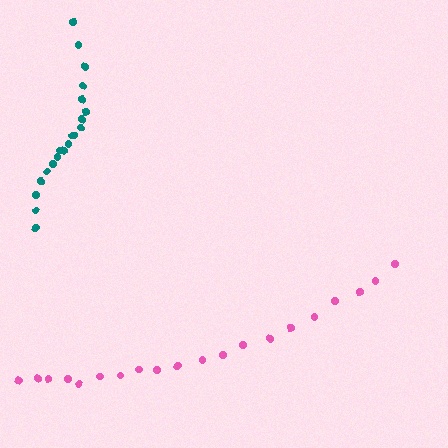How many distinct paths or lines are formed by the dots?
There are 2 distinct paths.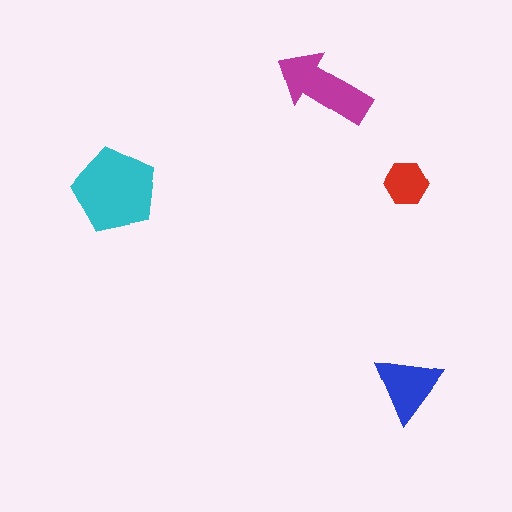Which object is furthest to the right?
The red hexagon is rightmost.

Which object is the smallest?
The red hexagon.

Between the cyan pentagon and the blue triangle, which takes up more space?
The cyan pentagon.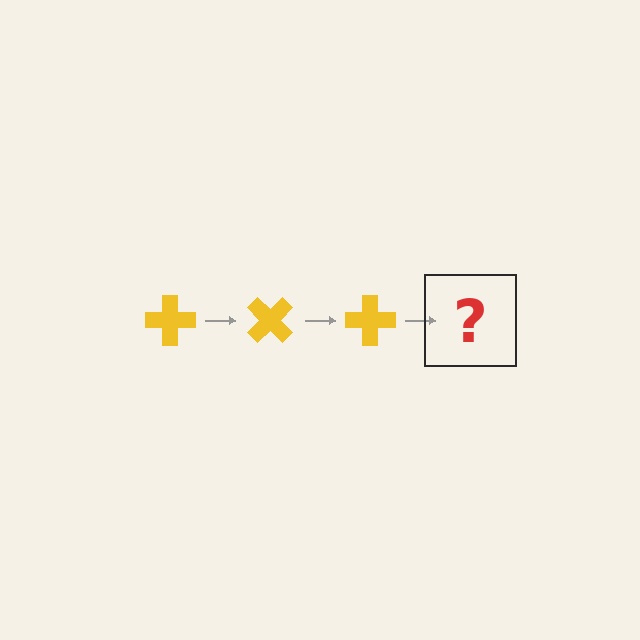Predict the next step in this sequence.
The next step is a yellow cross rotated 135 degrees.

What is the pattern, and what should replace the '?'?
The pattern is that the cross rotates 45 degrees each step. The '?' should be a yellow cross rotated 135 degrees.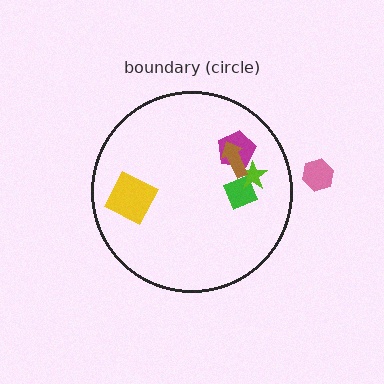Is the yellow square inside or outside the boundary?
Inside.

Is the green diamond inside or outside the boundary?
Inside.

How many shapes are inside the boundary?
5 inside, 1 outside.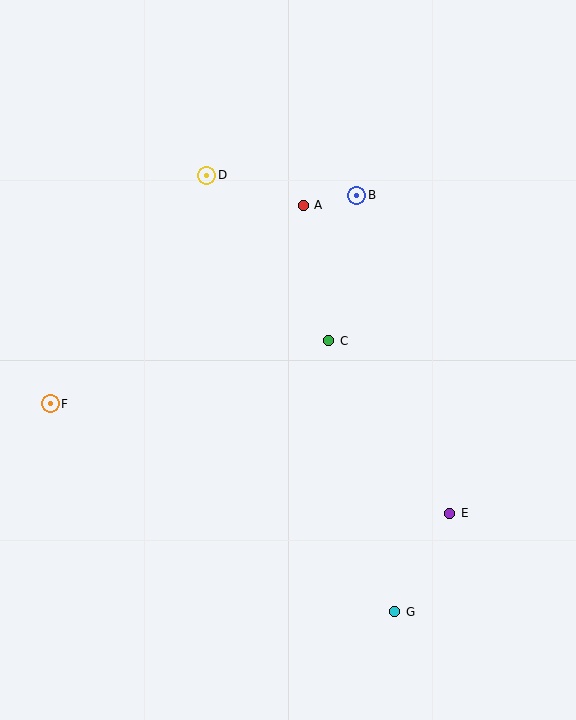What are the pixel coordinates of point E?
Point E is at (450, 513).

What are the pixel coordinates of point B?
Point B is at (357, 195).